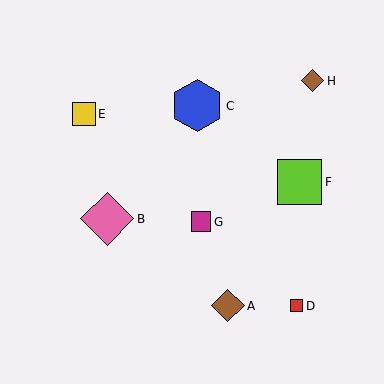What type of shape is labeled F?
Shape F is a lime square.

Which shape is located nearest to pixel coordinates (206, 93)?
The blue hexagon (labeled C) at (197, 106) is nearest to that location.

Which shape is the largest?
The pink diamond (labeled B) is the largest.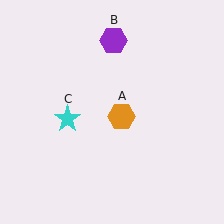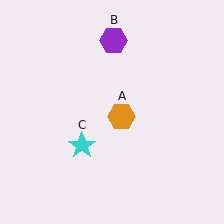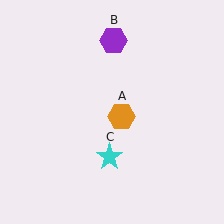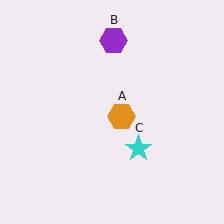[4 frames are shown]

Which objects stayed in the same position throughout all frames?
Orange hexagon (object A) and purple hexagon (object B) remained stationary.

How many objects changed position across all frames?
1 object changed position: cyan star (object C).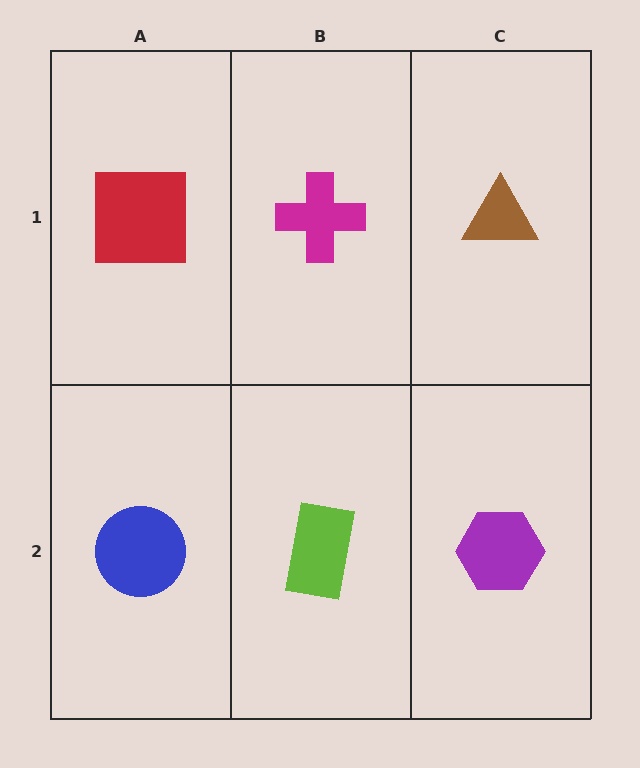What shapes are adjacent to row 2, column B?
A magenta cross (row 1, column B), a blue circle (row 2, column A), a purple hexagon (row 2, column C).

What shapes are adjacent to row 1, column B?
A lime rectangle (row 2, column B), a red square (row 1, column A), a brown triangle (row 1, column C).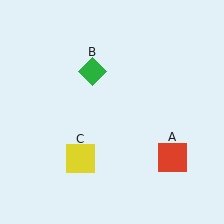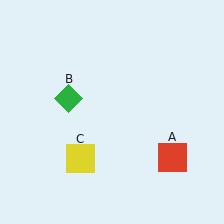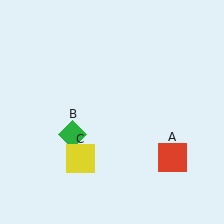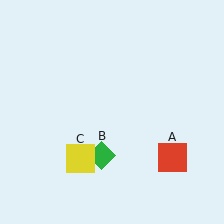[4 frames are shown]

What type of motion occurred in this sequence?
The green diamond (object B) rotated counterclockwise around the center of the scene.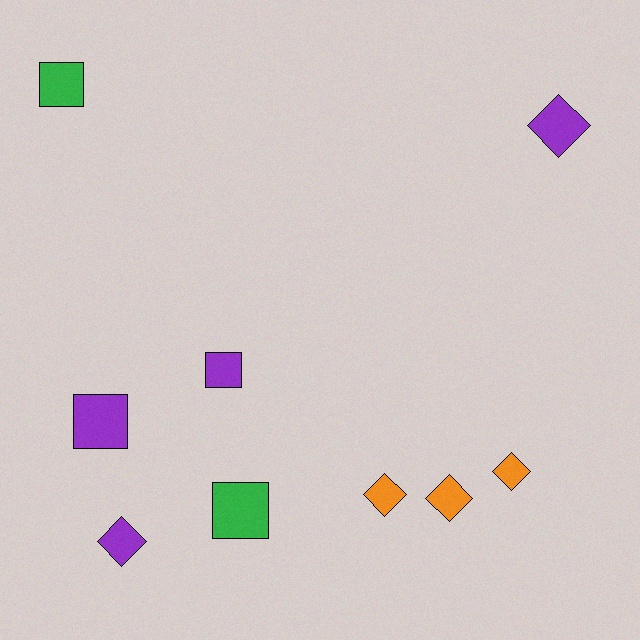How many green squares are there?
There are 2 green squares.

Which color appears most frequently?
Purple, with 4 objects.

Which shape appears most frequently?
Diamond, with 5 objects.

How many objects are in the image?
There are 9 objects.